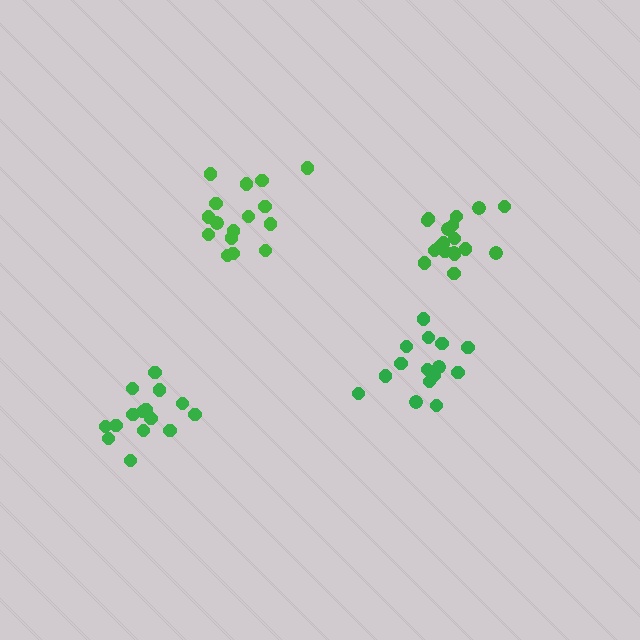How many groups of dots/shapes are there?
There are 4 groups.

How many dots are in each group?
Group 1: 15 dots, Group 2: 18 dots, Group 3: 15 dots, Group 4: 16 dots (64 total).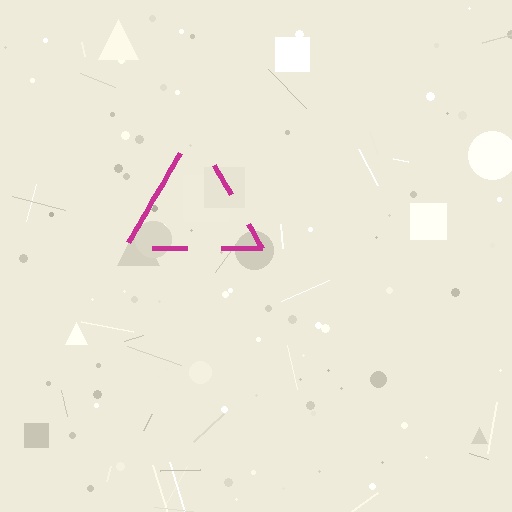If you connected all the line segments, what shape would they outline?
They would outline a triangle.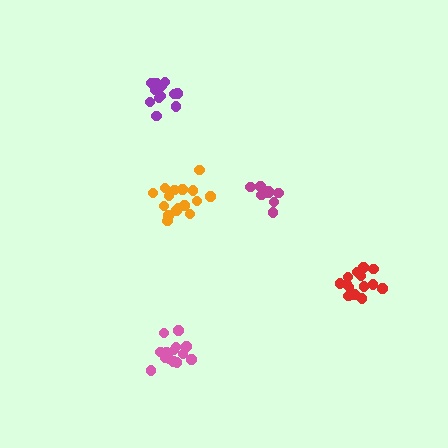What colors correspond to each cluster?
The clusters are colored: red, magenta, purple, orange, pink.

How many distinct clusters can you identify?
There are 5 distinct clusters.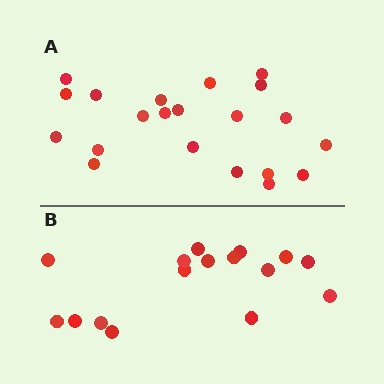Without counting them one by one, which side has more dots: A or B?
Region A (the top region) has more dots.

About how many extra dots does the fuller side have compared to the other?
Region A has about 5 more dots than region B.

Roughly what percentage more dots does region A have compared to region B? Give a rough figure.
About 30% more.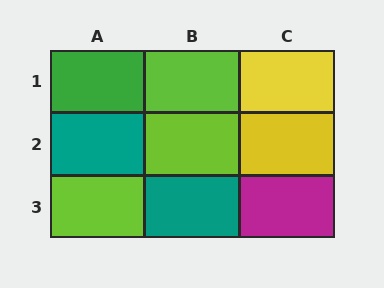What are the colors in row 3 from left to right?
Lime, teal, magenta.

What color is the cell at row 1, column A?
Green.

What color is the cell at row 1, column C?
Yellow.